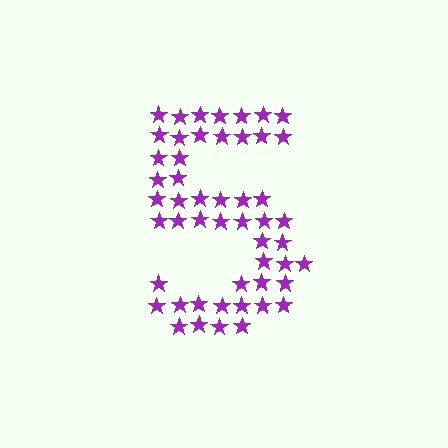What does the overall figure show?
The overall figure shows the digit 5.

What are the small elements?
The small elements are stars.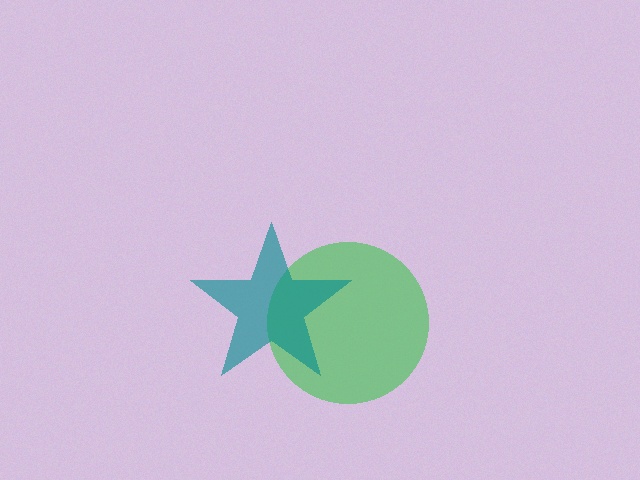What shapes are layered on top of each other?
The layered shapes are: a green circle, a teal star.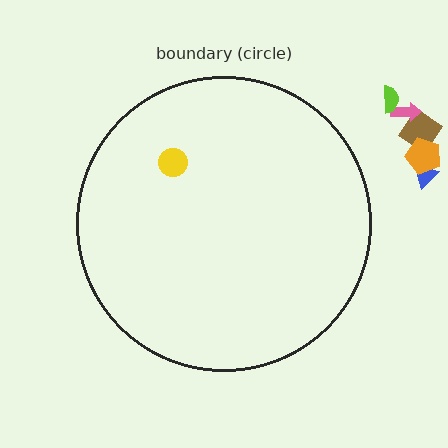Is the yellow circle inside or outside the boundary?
Inside.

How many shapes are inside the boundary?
1 inside, 5 outside.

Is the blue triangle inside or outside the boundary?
Outside.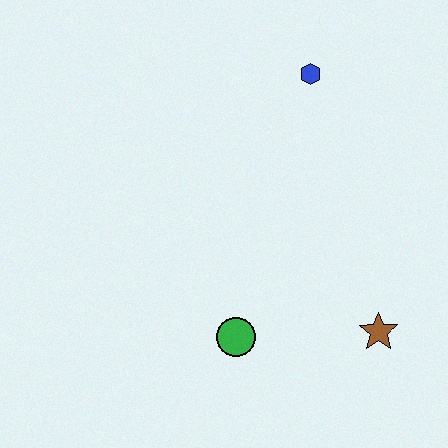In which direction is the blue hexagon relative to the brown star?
The blue hexagon is above the brown star.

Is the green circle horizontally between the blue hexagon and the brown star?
No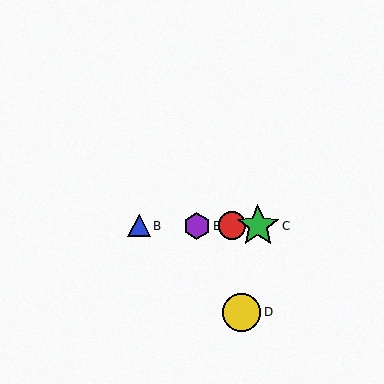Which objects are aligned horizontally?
Objects A, B, C, E are aligned horizontally.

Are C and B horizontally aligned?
Yes, both are at y≈226.